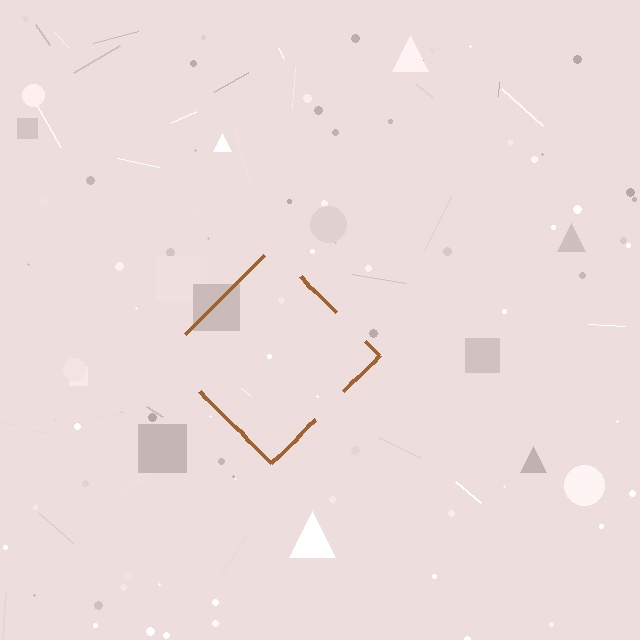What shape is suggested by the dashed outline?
The dashed outline suggests a diamond.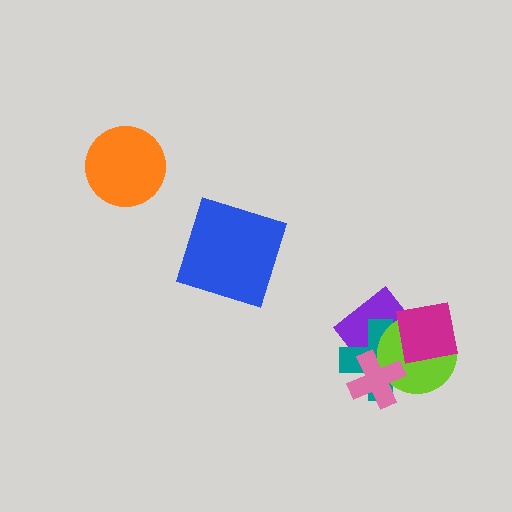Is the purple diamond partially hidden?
Yes, it is partially covered by another shape.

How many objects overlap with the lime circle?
4 objects overlap with the lime circle.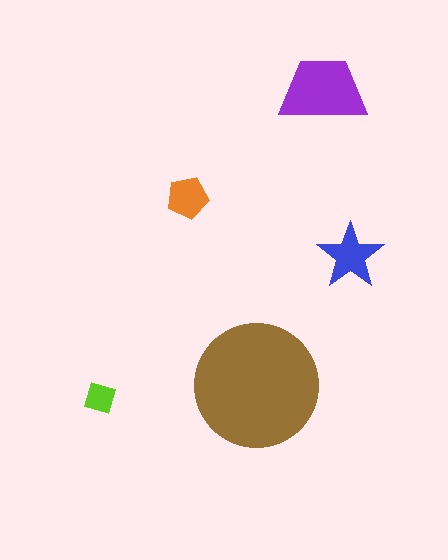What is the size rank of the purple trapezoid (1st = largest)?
2nd.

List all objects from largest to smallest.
The brown circle, the purple trapezoid, the blue star, the orange pentagon, the lime diamond.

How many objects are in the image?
There are 5 objects in the image.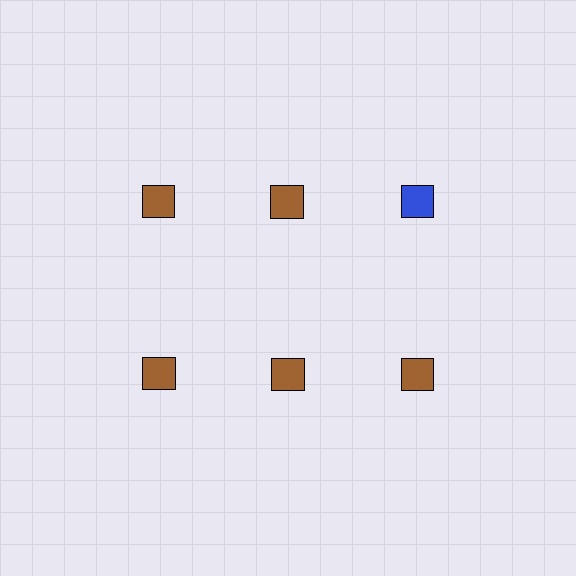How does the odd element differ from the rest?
It has a different color: blue instead of brown.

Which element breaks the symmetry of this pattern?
The blue square in the top row, center column breaks the symmetry. All other shapes are brown squares.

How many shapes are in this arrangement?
There are 6 shapes arranged in a grid pattern.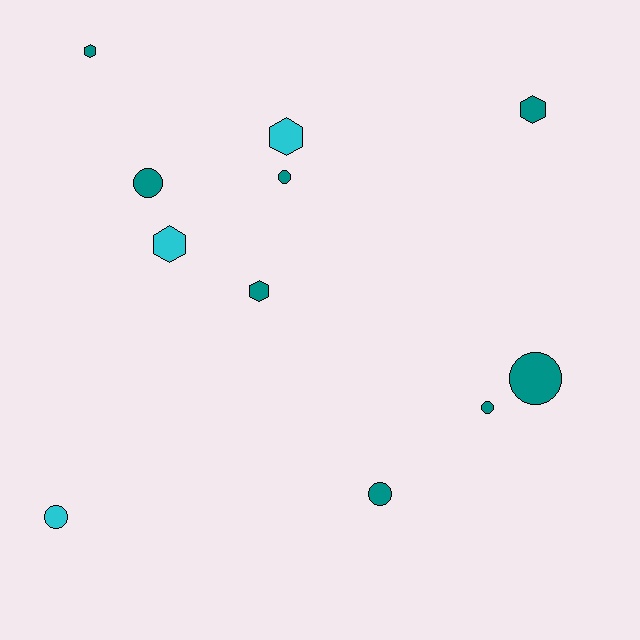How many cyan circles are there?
There is 1 cyan circle.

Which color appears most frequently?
Teal, with 8 objects.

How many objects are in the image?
There are 11 objects.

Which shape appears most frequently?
Circle, with 6 objects.